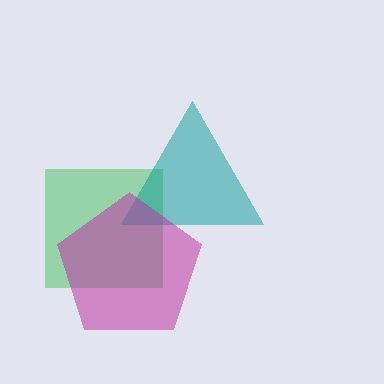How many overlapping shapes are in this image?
There are 3 overlapping shapes in the image.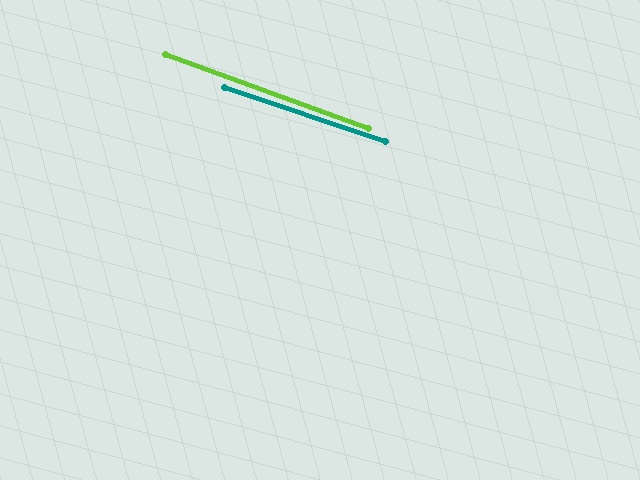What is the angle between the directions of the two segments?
Approximately 1 degree.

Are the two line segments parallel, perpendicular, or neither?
Parallel — their directions differ by only 1.5°.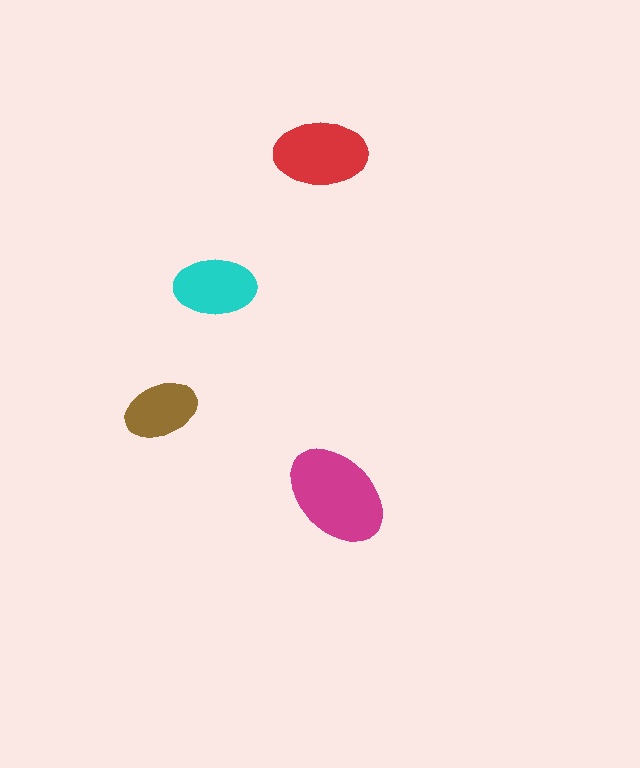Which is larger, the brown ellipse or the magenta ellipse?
The magenta one.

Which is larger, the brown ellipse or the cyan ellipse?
The cyan one.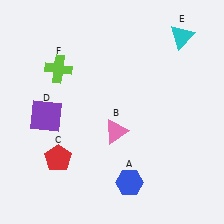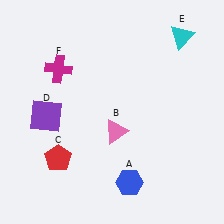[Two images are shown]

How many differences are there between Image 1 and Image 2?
There is 1 difference between the two images.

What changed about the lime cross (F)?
In Image 1, F is lime. In Image 2, it changed to magenta.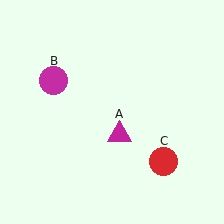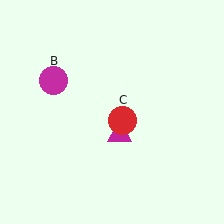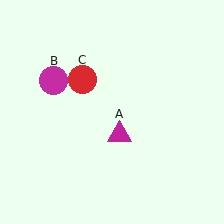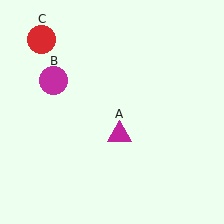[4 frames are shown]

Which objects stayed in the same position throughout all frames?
Magenta triangle (object A) and magenta circle (object B) remained stationary.